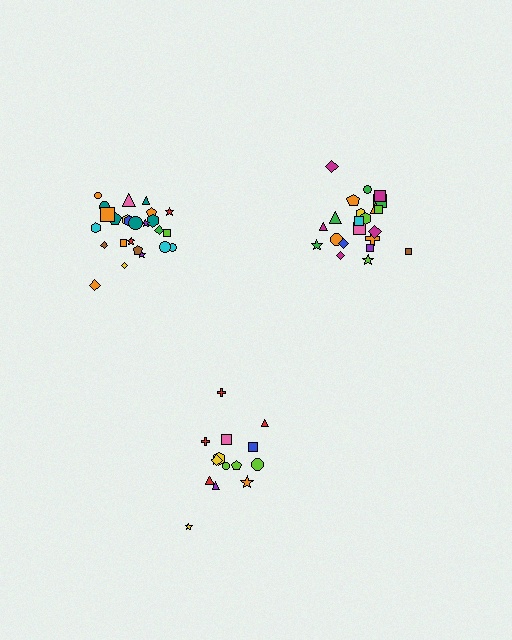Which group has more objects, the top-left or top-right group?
The top-left group.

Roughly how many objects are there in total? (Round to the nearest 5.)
Roughly 60 objects in total.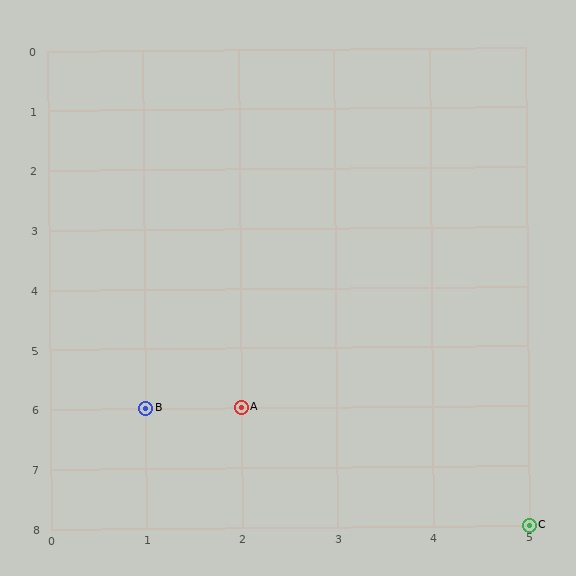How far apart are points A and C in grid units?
Points A and C are 3 columns and 2 rows apart (about 3.6 grid units diagonally).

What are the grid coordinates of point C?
Point C is at grid coordinates (5, 8).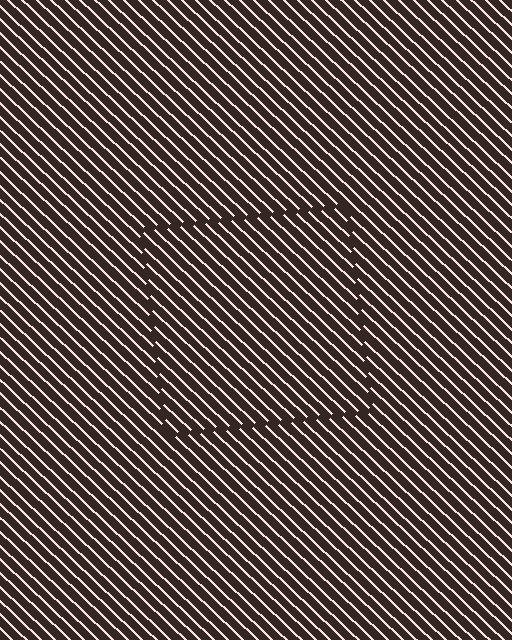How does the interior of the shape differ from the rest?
The interior of the shape contains the same grating, shifted by half a period — the contour is defined by the phase discontinuity where line-ends from the inner and outer gratings abut.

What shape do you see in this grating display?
An illusory square. The interior of the shape contains the same grating, shifted by half a period — the contour is defined by the phase discontinuity where line-ends from the inner and outer gratings abut.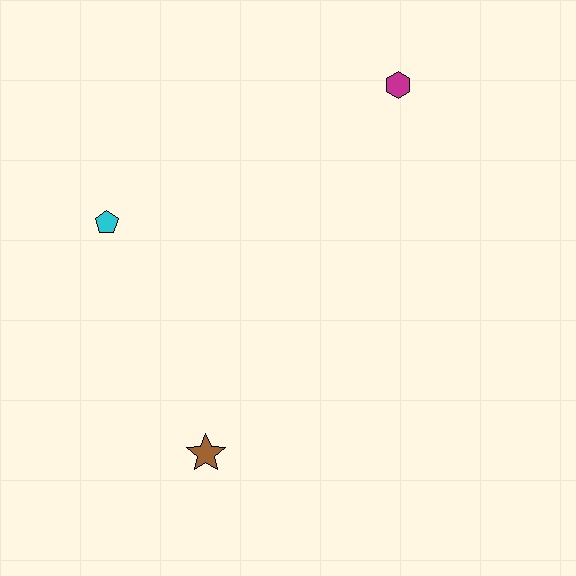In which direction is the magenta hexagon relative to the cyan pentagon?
The magenta hexagon is to the right of the cyan pentagon.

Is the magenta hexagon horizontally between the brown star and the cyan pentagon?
No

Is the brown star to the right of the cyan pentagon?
Yes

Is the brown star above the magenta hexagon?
No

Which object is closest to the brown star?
The cyan pentagon is closest to the brown star.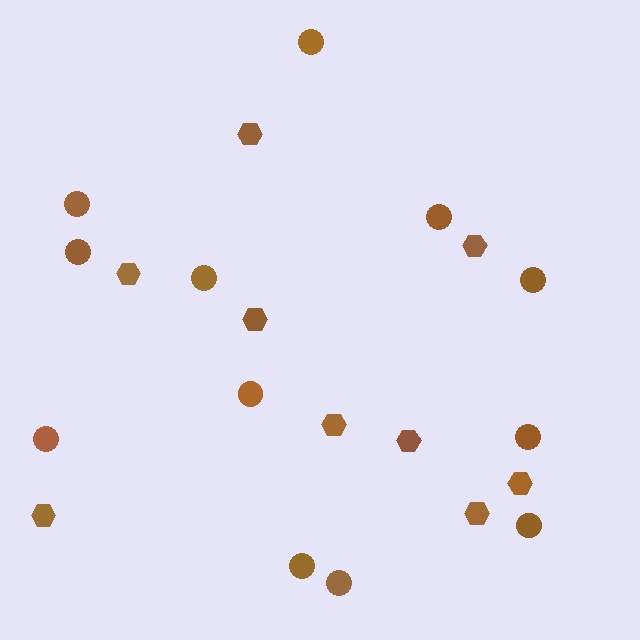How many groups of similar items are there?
There are 2 groups: one group of hexagons (9) and one group of circles (12).